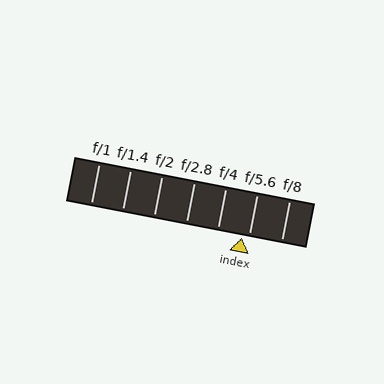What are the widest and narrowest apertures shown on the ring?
The widest aperture shown is f/1 and the narrowest is f/8.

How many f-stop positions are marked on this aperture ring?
There are 7 f-stop positions marked.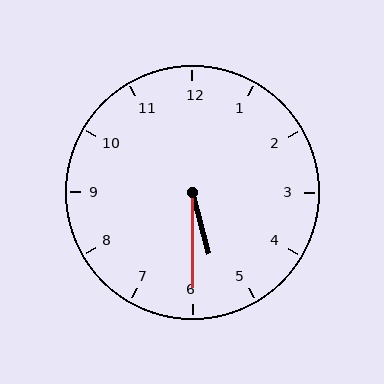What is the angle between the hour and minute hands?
Approximately 15 degrees.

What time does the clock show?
5:30.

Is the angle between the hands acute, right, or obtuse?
It is acute.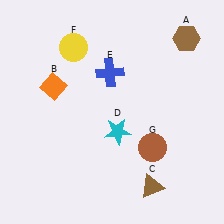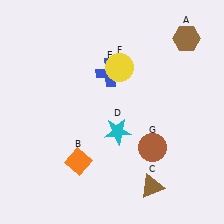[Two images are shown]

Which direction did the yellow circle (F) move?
The yellow circle (F) moved right.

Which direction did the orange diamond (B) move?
The orange diamond (B) moved down.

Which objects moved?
The objects that moved are: the orange diamond (B), the yellow circle (F).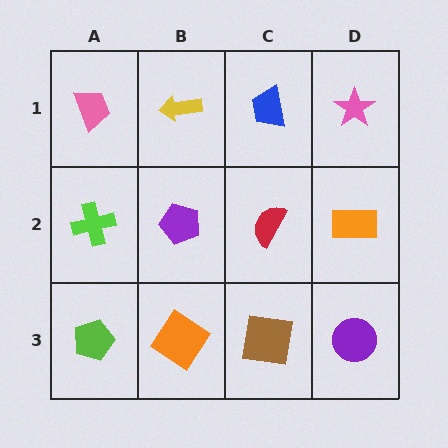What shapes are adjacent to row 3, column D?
An orange rectangle (row 2, column D), a brown square (row 3, column C).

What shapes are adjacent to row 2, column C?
A blue trapezoid (row 1, column C), a brown square (row 3, column C), a purple pentagon (row 2, column B), an orange rectangle (row 2, column D).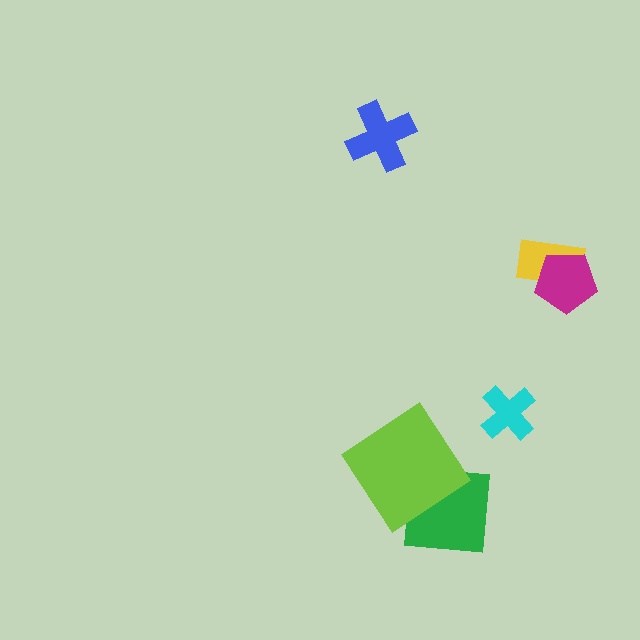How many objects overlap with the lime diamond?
1 object overlaps with the lime diamond.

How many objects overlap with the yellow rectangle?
1 object overlaps with the yellow rectangle.